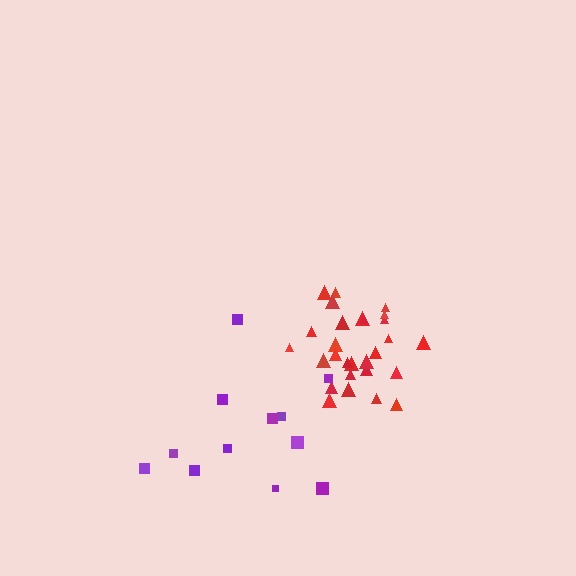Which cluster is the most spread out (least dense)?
Purple.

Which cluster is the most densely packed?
Red.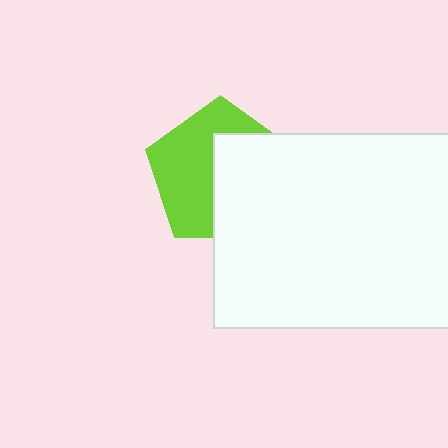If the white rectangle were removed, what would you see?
You would see the complete lime pentagon.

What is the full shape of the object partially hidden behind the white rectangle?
The partially hidden object is a lime pentagon.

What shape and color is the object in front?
The object in front is a white rectangle.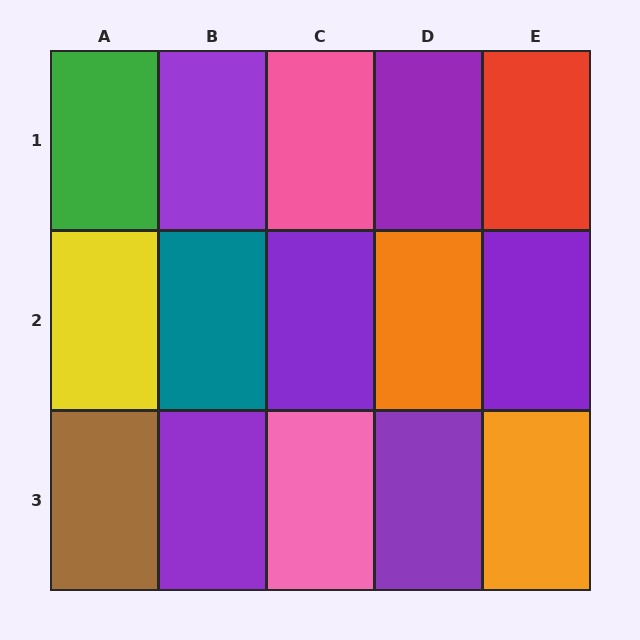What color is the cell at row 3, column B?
Purple.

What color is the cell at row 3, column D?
Purple.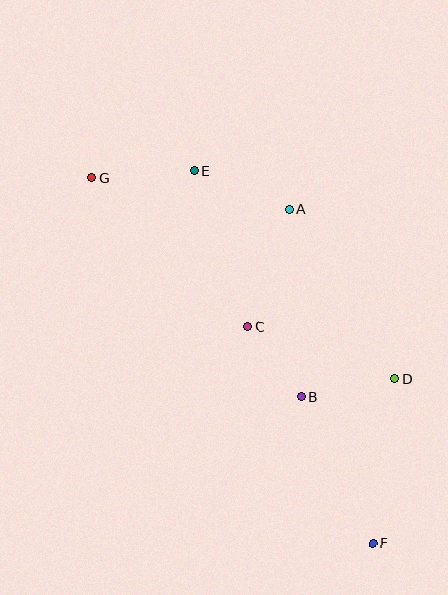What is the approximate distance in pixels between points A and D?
The distance between A and D is approximately 199 pixels.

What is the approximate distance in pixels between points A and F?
The distance between A and F is approximately 344 pixels.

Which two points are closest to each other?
Points B and C are closest to each other.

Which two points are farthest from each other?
Points F and G are farthest from each other.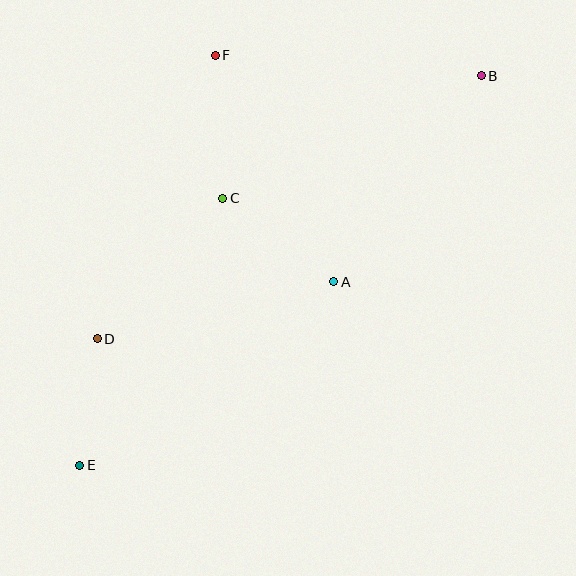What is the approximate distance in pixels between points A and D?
The distance between A and D is approximately 243 pixels.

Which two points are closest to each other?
Points D and E are closest to each other.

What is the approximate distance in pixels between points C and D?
The distance between C and D is approximately 188 pixels.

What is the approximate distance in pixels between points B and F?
The distance between B and F is approximately 267 pixels.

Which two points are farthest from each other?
Points B and E are farthest from each other.